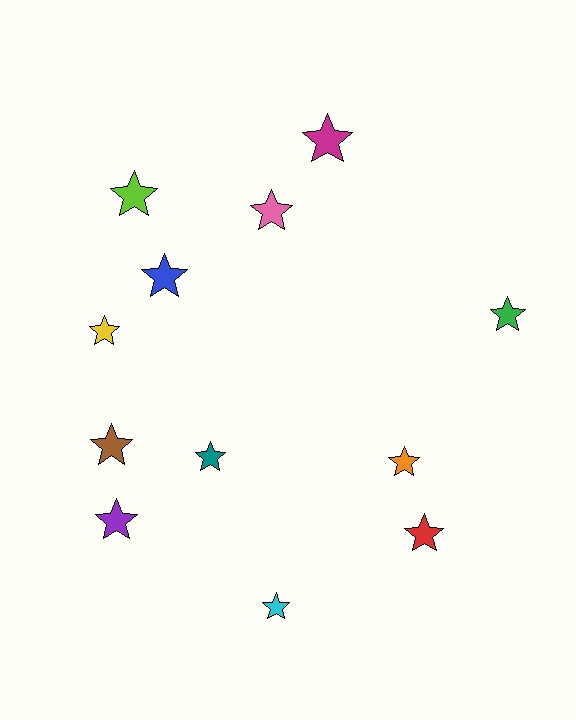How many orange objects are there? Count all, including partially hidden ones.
There is 1 orange object.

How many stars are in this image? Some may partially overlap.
There are 12 stars.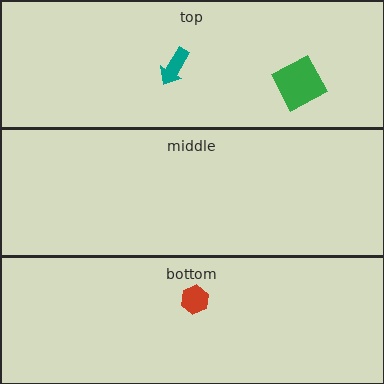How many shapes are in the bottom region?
1.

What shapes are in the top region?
The green square, the teal arrow.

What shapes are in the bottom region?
The red hexagon.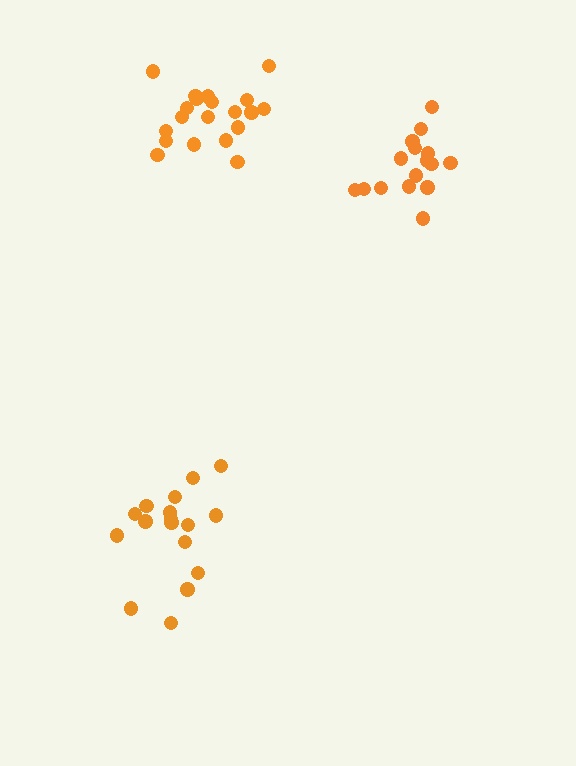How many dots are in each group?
Group 1: 20 dots, Group 2: 16 dots, Group 3: 17 dots (53 total).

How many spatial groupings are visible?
There are 3 spatial groupings.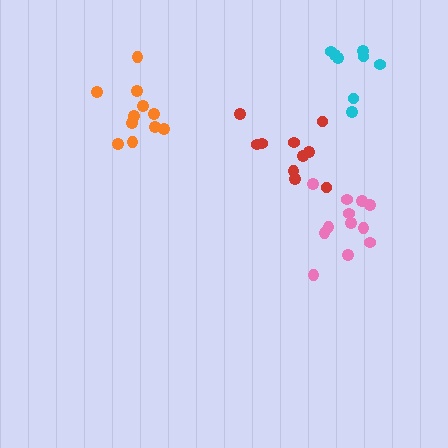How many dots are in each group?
Group 1: 10 dots, Group 2: 12 dots, Group 3: 8 dots, Group 4: 11 dots (41 total).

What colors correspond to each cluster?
The clusters are colored: red, pink, cyan, orange.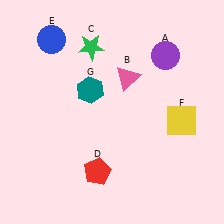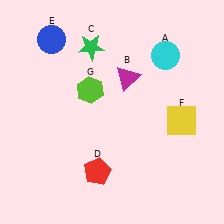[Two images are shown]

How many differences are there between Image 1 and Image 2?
There are 3 differences between the two images.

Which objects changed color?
A changed from purple to cyan. B changed from pink to magenta. G changed from teal to lime.